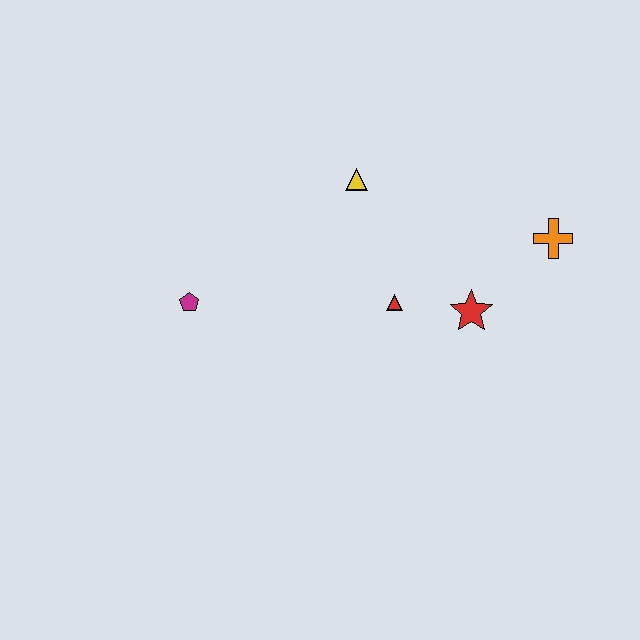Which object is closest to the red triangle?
The red star is closest to the red triangle.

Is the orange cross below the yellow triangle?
Yes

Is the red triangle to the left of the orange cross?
Yes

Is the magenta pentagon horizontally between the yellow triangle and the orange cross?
No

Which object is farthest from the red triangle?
The magenta pentagon is farthest from the red triangle.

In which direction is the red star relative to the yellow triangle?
The red star is below the yellow triangle.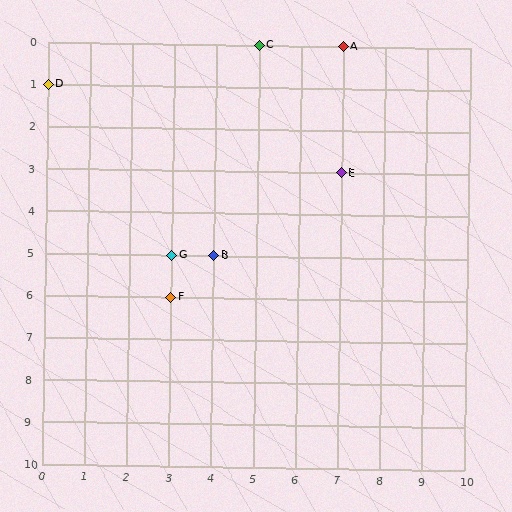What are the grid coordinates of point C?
Point C is at grid coordinates (5, 0).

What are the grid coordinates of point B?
Point B is at grid coordinates (4, 5).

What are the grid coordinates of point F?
Point F is at grid coordinates (3, 6).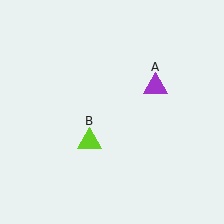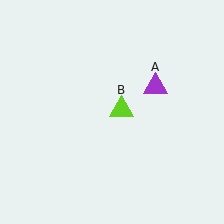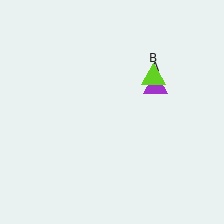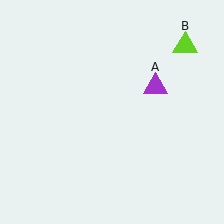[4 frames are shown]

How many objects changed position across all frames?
1 object changed position: lime triangle (object B).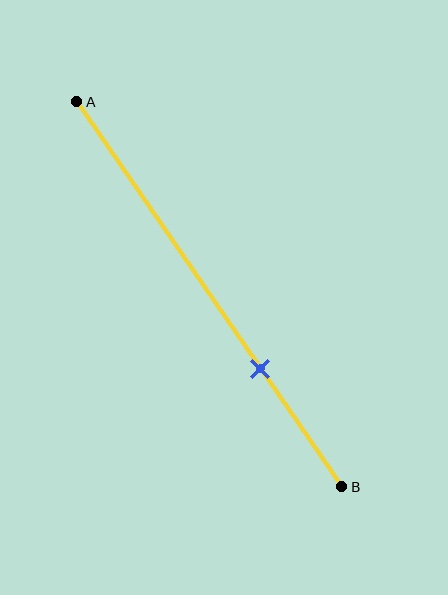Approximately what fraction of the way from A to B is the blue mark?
The blue mark is approximately 70% of the way from A to B.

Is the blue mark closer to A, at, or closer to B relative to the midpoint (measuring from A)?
The blue mark is closer to point B than the midpoint of segment AB.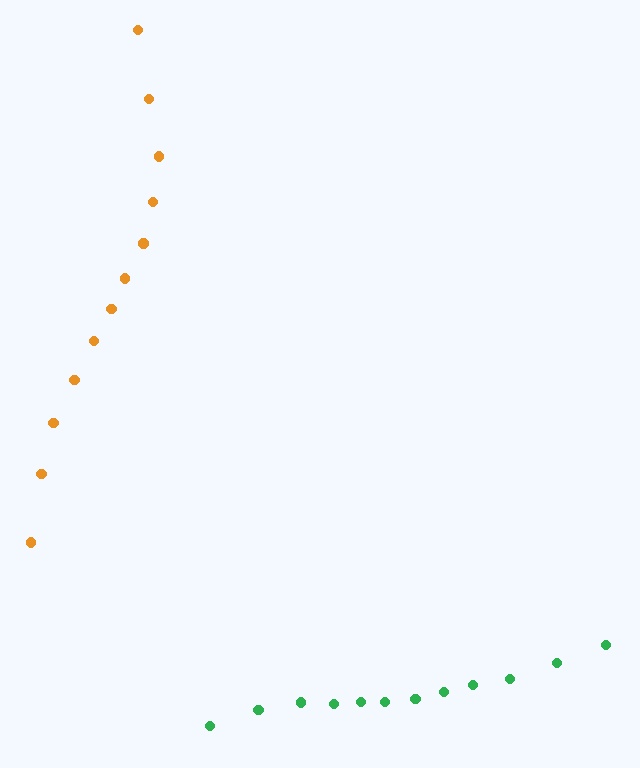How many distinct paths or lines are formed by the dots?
There are 2 distinct paths.